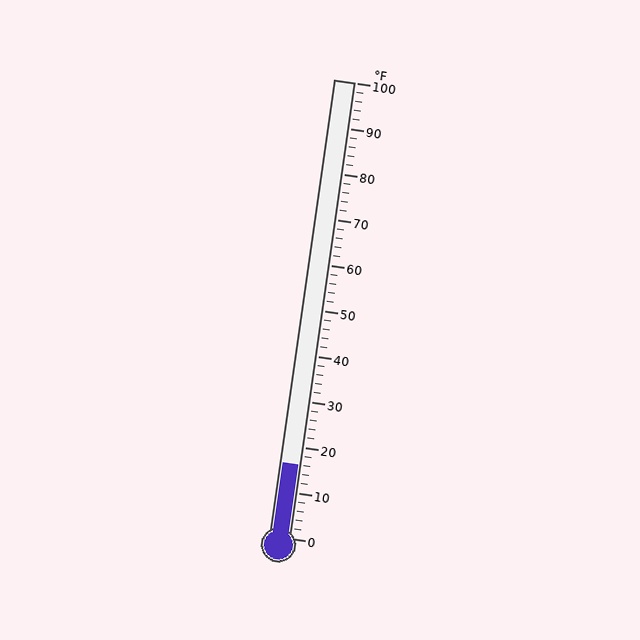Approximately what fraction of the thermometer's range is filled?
The thermometer is filled to approximately 15% of its range.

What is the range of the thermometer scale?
The thermometer scale ranges from 0°F to 100°F.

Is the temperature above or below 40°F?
The temperature is below 40°F.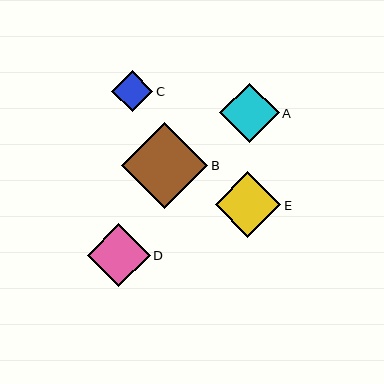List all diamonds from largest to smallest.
From largest to smallest: B, E, D, A, C.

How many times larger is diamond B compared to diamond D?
Diamond B is approximately 1.4 times the size of diamond D.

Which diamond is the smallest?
Diamond C is the smallest with a size of approximately 41 pixels.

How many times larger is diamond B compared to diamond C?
Diamond B is approximately 2.1 times the size of diamond C.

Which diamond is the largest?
Diamond B is the largest with a size of approximately 86 pixels.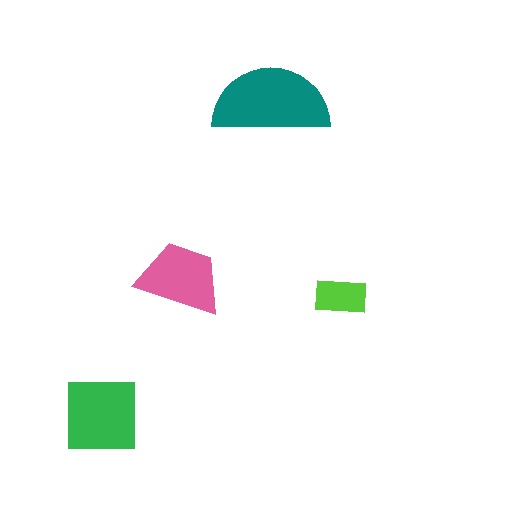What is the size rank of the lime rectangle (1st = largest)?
4th.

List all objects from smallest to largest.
The lime rectangle, the pink trapezoid, the green square, the teal semicircle.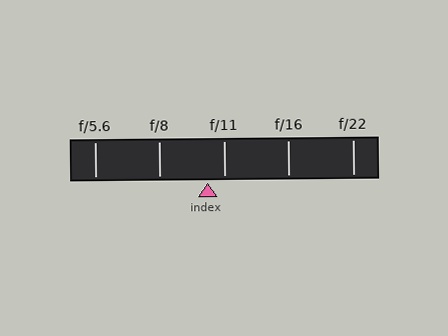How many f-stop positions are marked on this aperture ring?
There are 5 f-stop positions marked.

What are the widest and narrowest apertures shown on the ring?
The widest aperture shown is f/5.6 and the narrowest is f/22.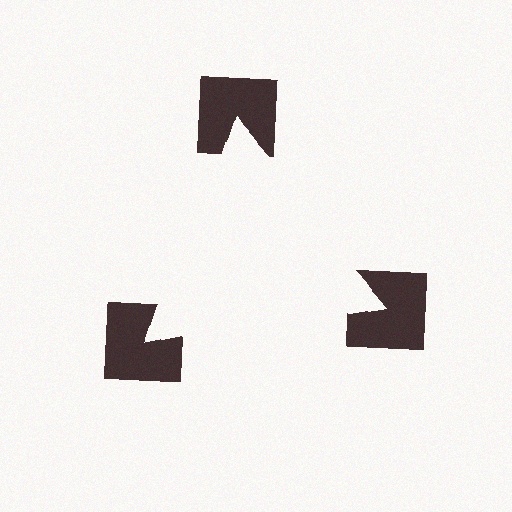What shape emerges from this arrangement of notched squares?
An illusory triangle — its edges are inferred from the aligned wedge cuts in the notched squares, not physically drawn.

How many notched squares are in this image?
There are 3 — one at each vertex of the illusory triangle.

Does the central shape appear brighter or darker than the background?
It typically appears slightly brighter than the background, even though no actual brightness change is drawn.